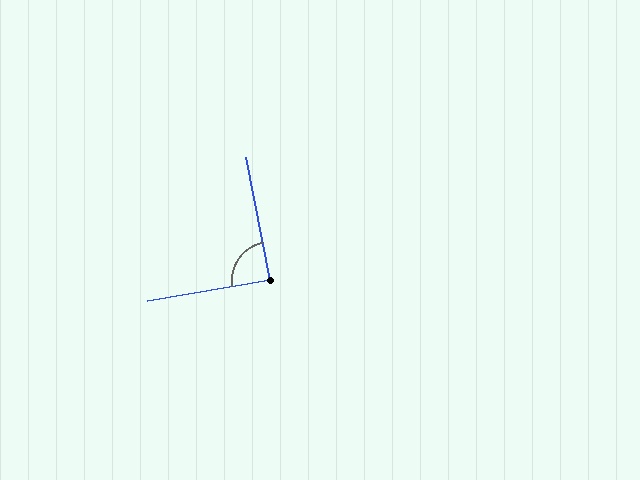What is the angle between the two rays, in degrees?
Approximately 89 degrees.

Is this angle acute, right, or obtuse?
It is approximately a right angle.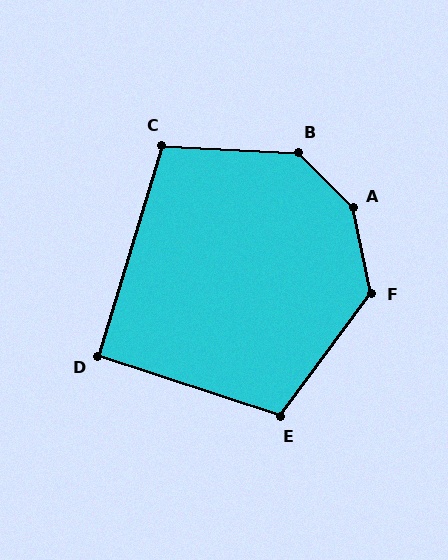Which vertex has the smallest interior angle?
D, at approximately 91 degrees.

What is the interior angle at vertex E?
Approximately 108 degrees (obtuse).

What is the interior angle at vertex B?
Approximately 137 degrees (obtuse).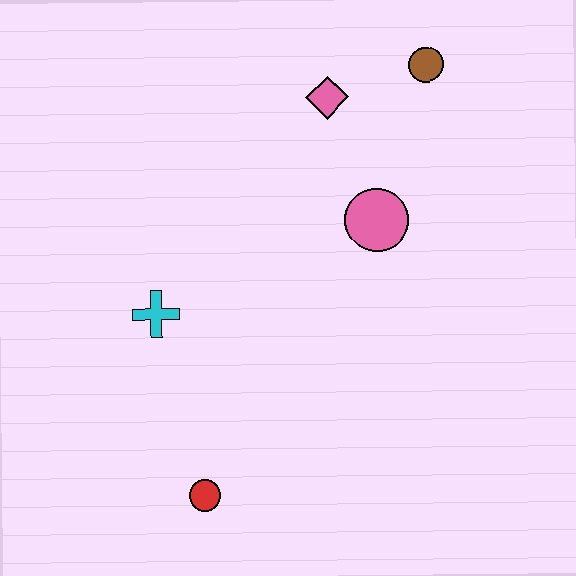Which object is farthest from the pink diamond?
The red circle is farthest from the pink diamond.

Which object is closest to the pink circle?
The pink diamond is closest to the pink circle.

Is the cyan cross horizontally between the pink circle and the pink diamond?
No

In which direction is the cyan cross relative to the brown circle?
The cyan cross is to the left of the brown circle.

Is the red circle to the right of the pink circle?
No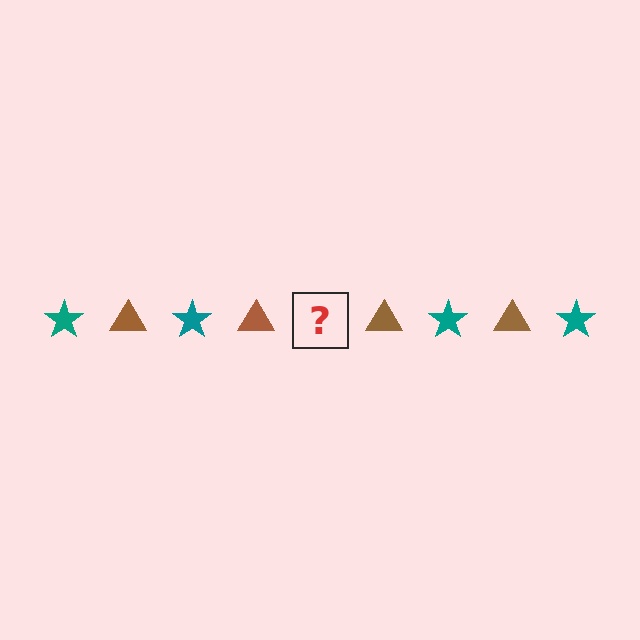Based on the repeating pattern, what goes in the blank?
The blank should be a teal star.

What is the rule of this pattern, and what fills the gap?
The rule is that the pattern alternates between teal star and brown triangle. The gap should be filled with a teal star.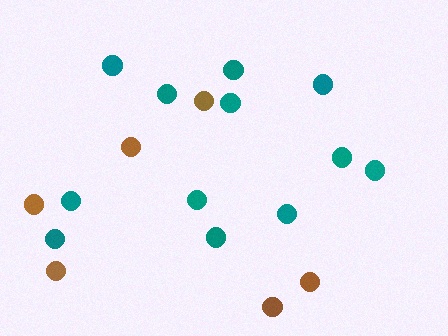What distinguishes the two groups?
There are 2 groups: one group of teal circles (12) and one group of brown circles (6).